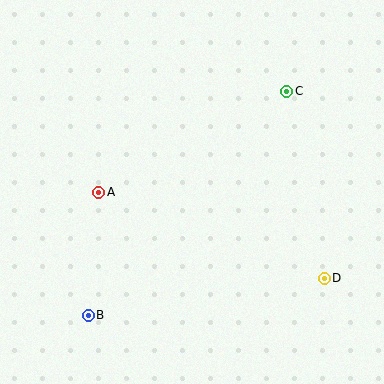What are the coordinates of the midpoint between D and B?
The midpoint between D and B is at (206, 297).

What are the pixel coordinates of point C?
Point C is at (287, 91).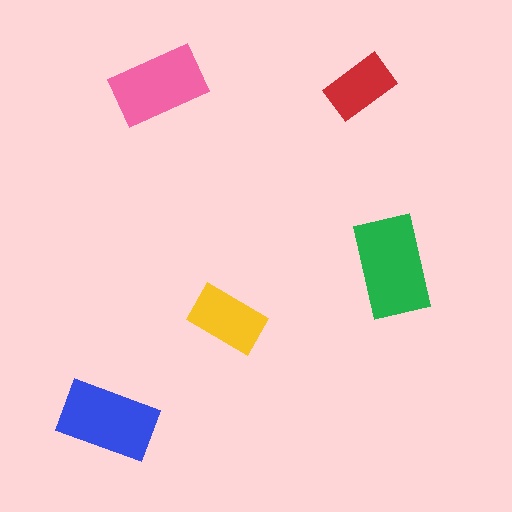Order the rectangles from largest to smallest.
the green one, the blue one, the pink one, the yellow one, the red one.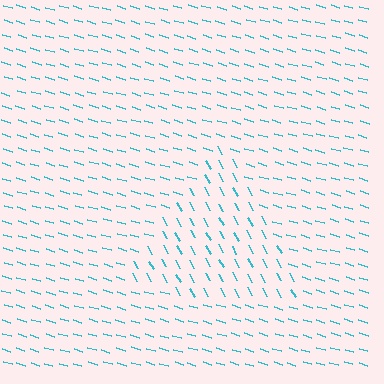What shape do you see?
I see a triangle.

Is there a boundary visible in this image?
Yes, there is a texture boundary formed by a change in line orientation.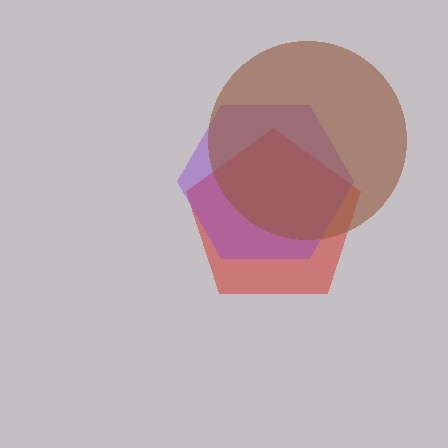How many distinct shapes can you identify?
There are 3 distinct shapes: a red pentagon, a purple hexagon, a brown circle.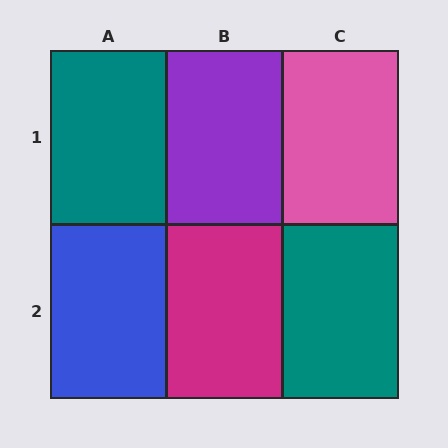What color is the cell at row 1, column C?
Pink.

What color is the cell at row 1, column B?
Purple.